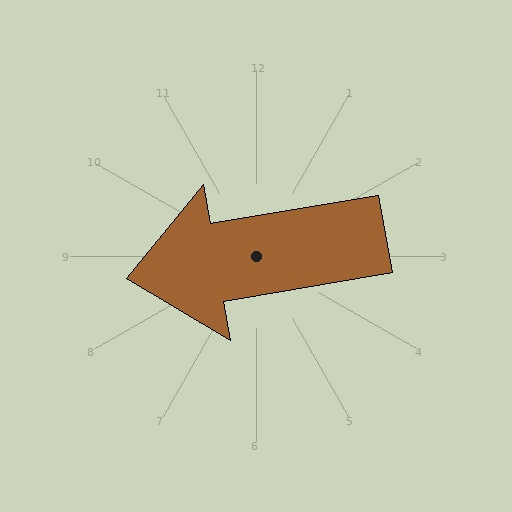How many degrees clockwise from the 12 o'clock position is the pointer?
Approximately 260 degrees.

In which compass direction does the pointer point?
West.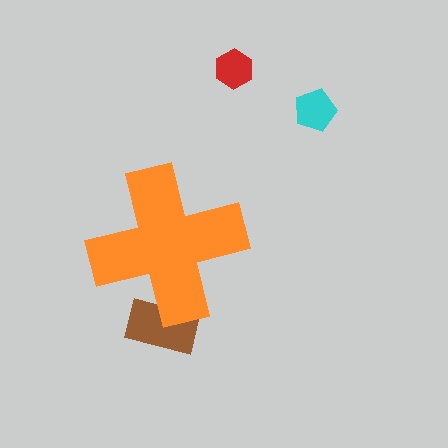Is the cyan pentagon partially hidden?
No, the cyan pentagon is fully visible.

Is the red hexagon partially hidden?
No, the red hexagon is fully visible.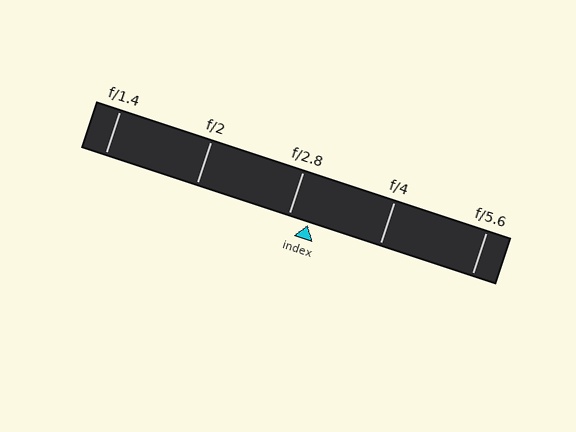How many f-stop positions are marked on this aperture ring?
There are 5 f-stop positions marked.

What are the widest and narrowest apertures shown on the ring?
The widest aperture shown is f/1.4 and the narrowest is f/5.6.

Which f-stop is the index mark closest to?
The index mark is closest to f/2.8.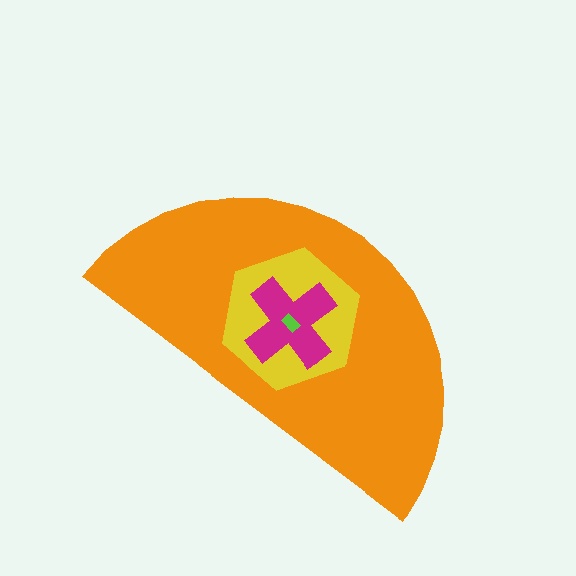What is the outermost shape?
The orange semicircle.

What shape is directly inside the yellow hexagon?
The magenta cross.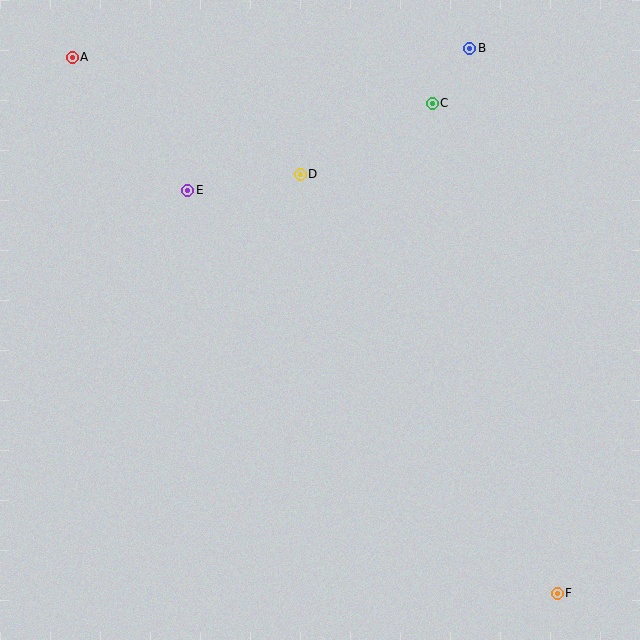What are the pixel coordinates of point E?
Point E is at (188, 190).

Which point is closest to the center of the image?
Point D at (300, 174) is closest to the center.